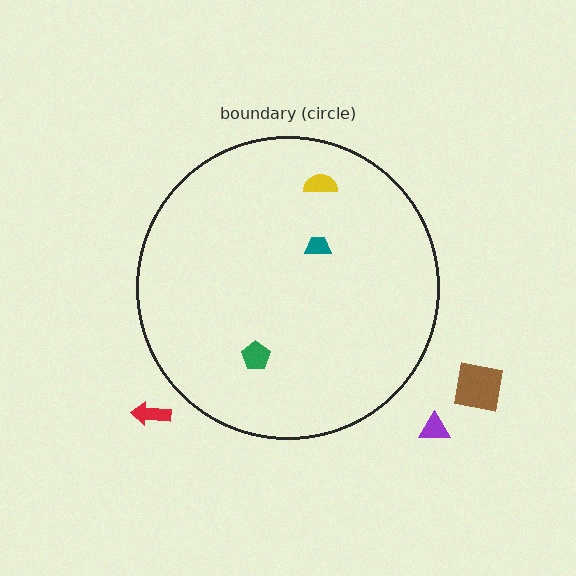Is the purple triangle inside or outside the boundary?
Outside.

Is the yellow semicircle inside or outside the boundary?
Inside.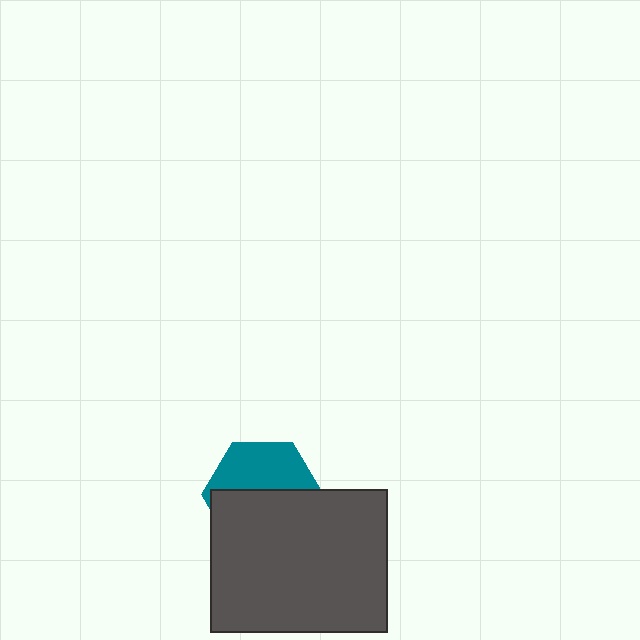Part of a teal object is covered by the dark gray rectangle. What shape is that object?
It is a hexagon.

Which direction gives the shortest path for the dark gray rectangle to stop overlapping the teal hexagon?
Moving down gives the shortest separation.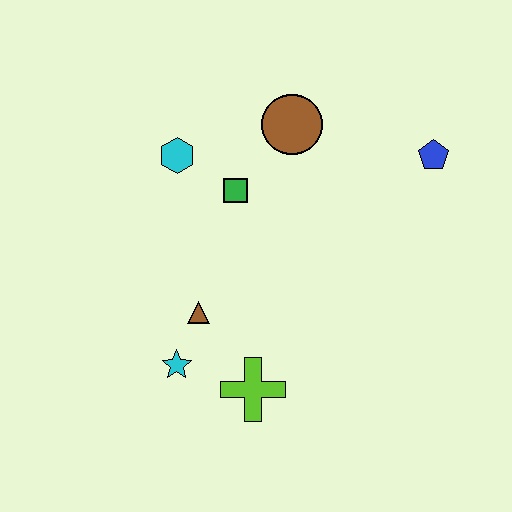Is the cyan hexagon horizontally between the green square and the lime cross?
No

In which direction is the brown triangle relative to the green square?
The brown triangle is below the green square.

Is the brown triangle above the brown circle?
No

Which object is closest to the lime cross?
The cyan star is closest to the lime cross.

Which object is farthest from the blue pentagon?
The cyan star is farthest from the blue pentagon.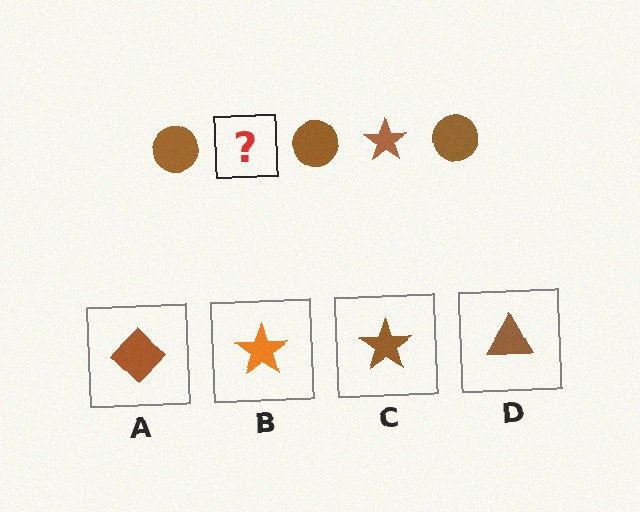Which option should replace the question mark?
Option C.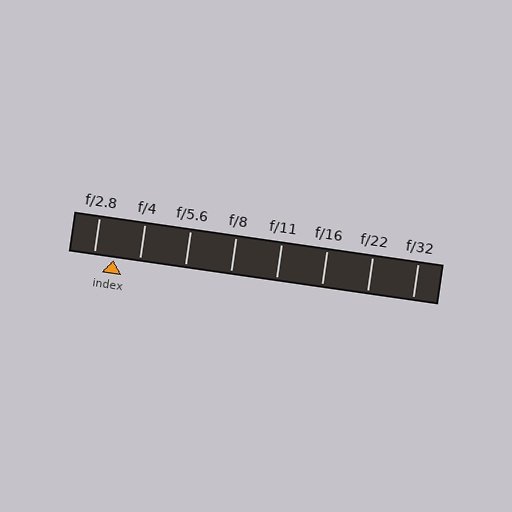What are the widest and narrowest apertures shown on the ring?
The widest aperture shown is f/2.8 and the narrowest is f/32.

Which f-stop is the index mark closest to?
The index mark is closest to f/2.8.